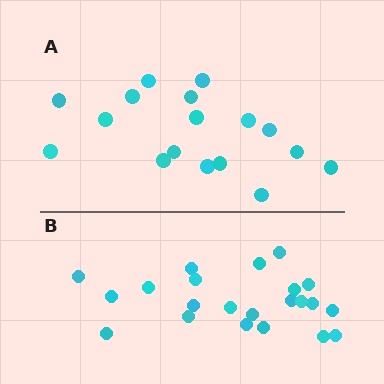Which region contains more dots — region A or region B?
Region B (the bottom region) has more dots.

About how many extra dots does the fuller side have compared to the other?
Region B has about 5 more dots than region A.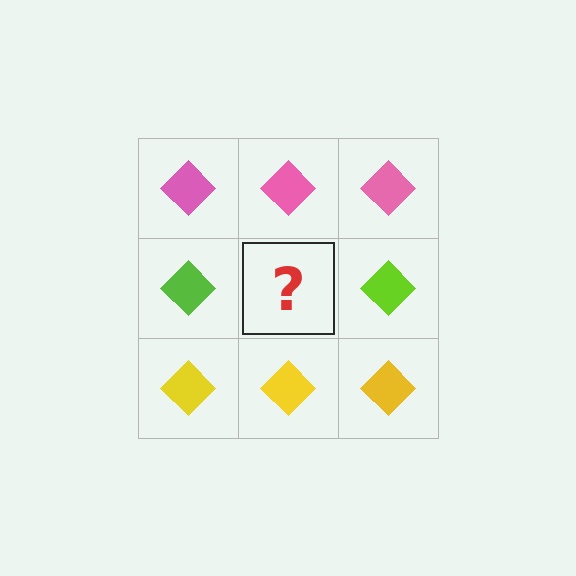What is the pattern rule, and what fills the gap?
The rule is that each row has a consistent color. The gap should be filled with a lime diamond.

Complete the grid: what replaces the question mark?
The question mark should be replaced with a lime diamond.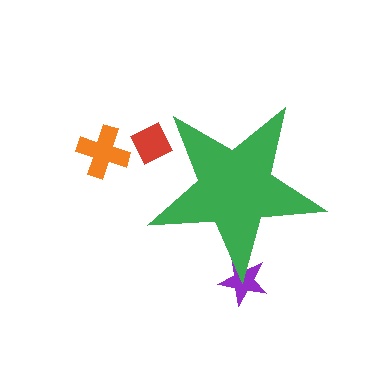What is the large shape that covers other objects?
A green star.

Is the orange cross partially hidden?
No, the orange cross is fully visible.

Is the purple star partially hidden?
Yes, the purple star is partially hidden behind the green star.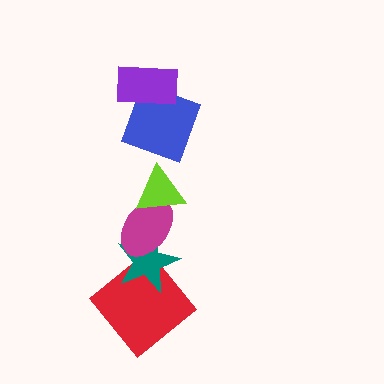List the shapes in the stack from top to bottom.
From top to bottom: the purple rectangle, the blue square, the lime triangle, the magenta ellipse, the teal star, the red diamond.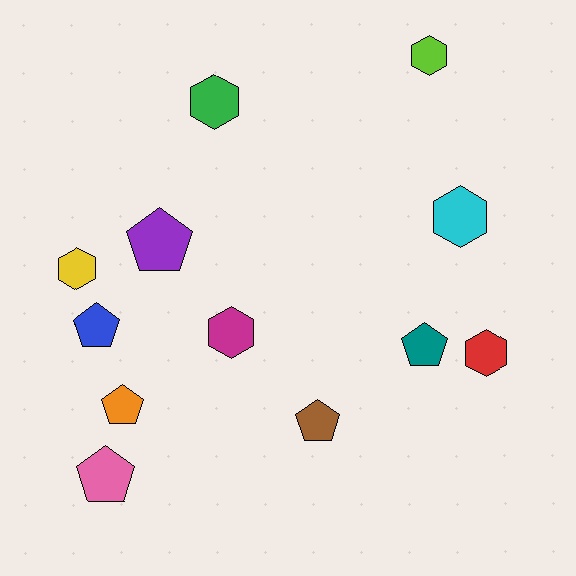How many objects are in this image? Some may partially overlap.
There are 12 objects.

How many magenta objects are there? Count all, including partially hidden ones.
There is 1 magenta object.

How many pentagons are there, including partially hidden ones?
There are 6 pentagons.